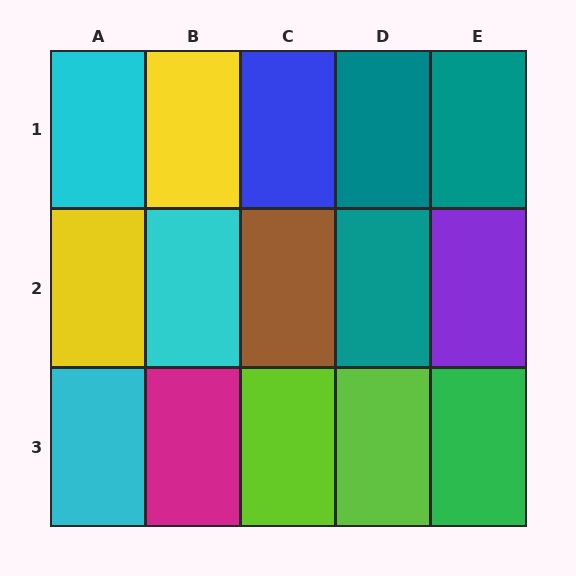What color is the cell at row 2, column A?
Yellow.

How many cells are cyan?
3 cells are cyan.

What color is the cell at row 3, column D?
Lime.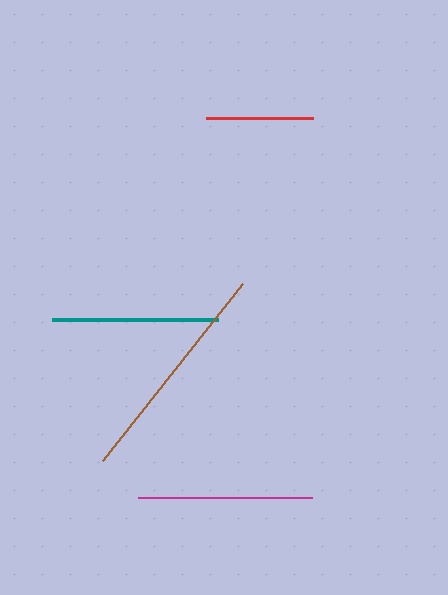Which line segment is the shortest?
The red line is the shortest at approximately 107 pixels.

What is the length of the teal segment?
The teal segment is approximately 166 pixels long.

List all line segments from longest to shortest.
From longest to shortest: brown, magenta, teal, red.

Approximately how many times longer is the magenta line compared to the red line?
The magenta line is approximately 1.6 times the length of the red line.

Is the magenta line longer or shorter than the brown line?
The brown line is longer than the magenta line.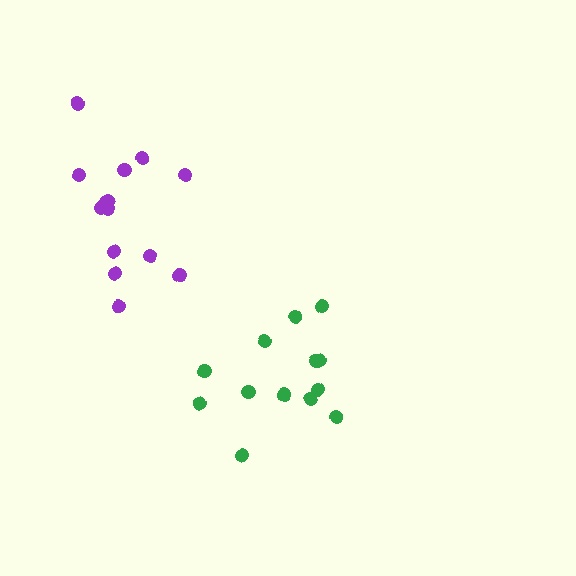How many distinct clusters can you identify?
There are 2 distinct clusters.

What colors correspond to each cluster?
The clusters are colored: green, purple.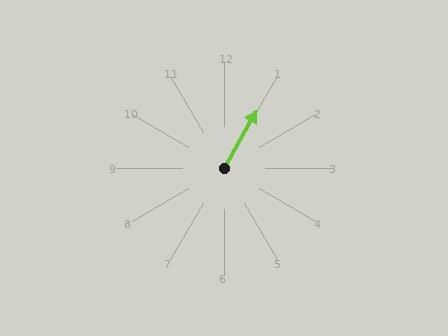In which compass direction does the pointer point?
Northeast.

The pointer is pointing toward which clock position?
Roughly 1 o'clock.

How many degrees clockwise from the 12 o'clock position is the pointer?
Approximately 29 degrees.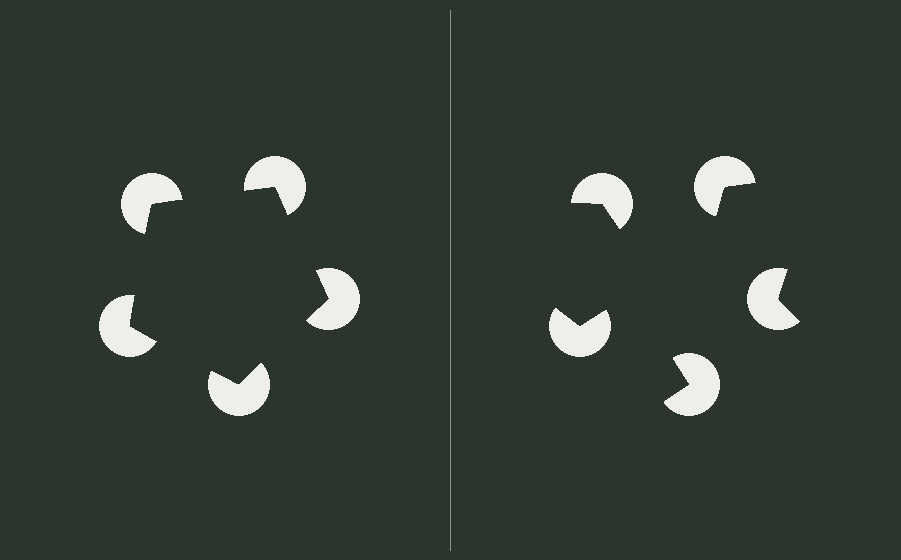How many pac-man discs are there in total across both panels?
10 — 5 on each side.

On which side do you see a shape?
An illusory pentagon appears on the left side. On the right side the wedge cuts are rotated, so no coherent shape forms.